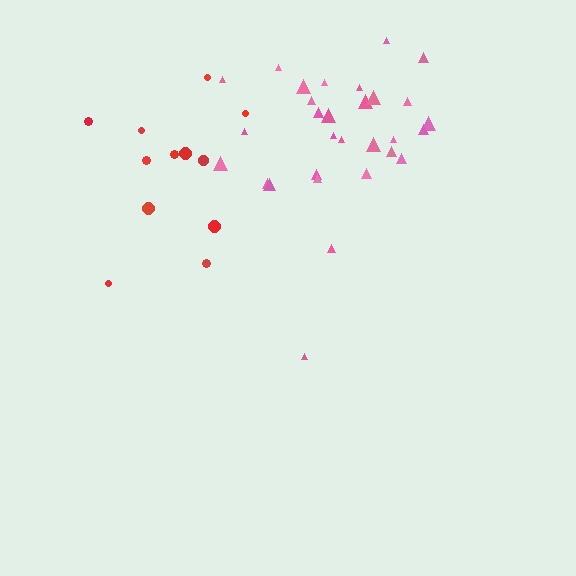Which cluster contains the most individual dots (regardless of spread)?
Pink (30).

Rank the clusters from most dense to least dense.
pink, red.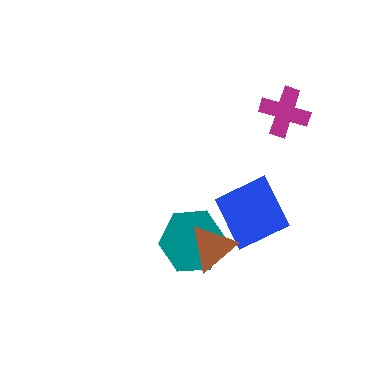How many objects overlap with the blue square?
0 objects overlap with the blue square.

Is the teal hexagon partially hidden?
Yes, it is partially covered by another shape.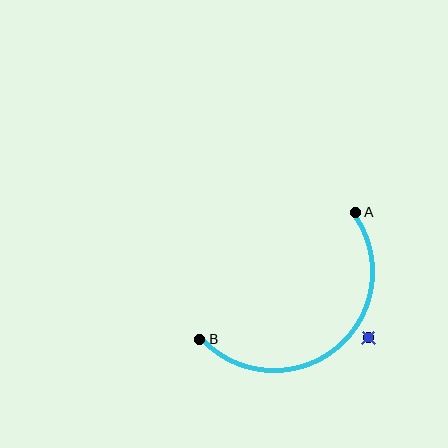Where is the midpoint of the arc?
The arc midpoint is the point on the curve farthest from the straight line joining A and B. It sits below and to the right of that line.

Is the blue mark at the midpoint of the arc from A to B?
No — the blue mark does not lie on the arc at all. It sits slightly outside the curve.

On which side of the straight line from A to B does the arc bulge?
The arc bulges below and to the right of the straight line connecting A and B.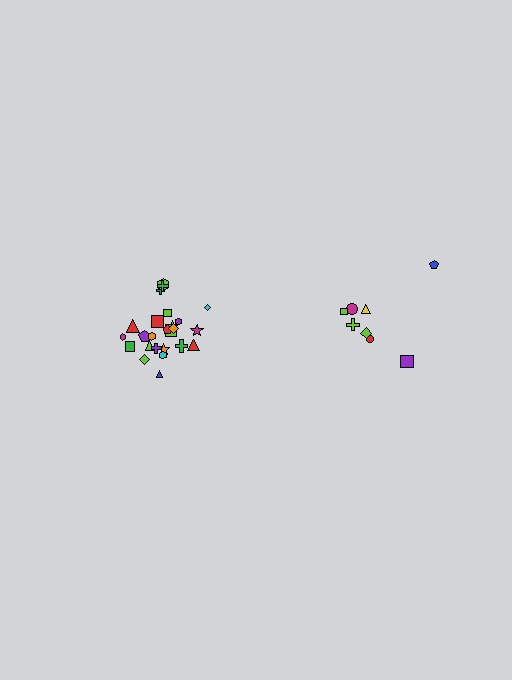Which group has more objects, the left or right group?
The left group.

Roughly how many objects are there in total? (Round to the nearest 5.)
Roughly 35 objects in total.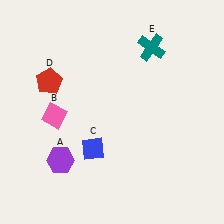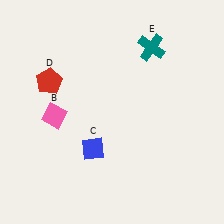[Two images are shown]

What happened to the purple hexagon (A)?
The purple hexagon (A) was removed in Image 2. It was in the bottom-left area of Image 1.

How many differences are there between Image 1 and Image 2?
There is 1 difference between the two images.